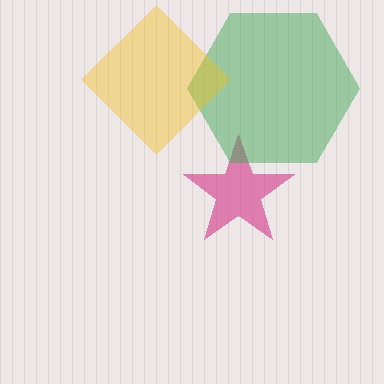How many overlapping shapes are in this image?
There are 3 overlapping shapes in the image.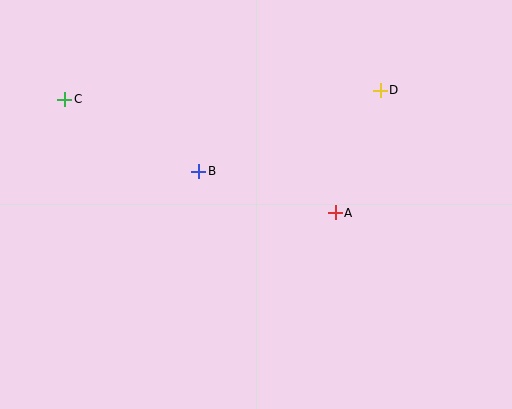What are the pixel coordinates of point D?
Point D is at (380, 90).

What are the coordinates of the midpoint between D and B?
The midpoint between D and B is at (289, 131).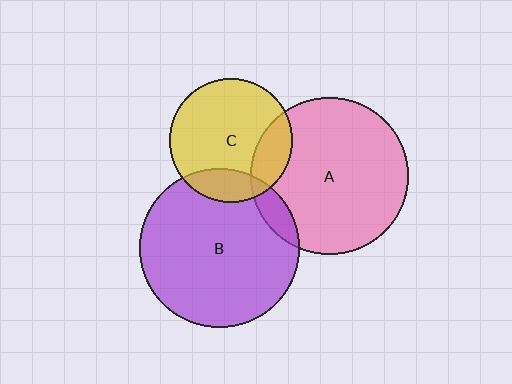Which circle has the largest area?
Circle B (purple).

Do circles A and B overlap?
Yes.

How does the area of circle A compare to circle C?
Approximately 1.6 times.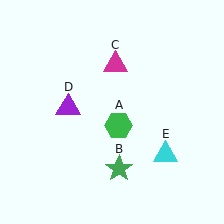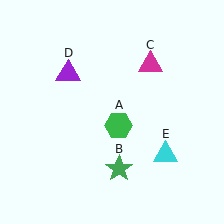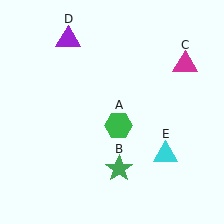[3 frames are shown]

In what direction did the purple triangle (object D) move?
The purple triangle (object D) moved up.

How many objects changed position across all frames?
2 objects changed position: magenta triangle (object C), purple triangle (object D).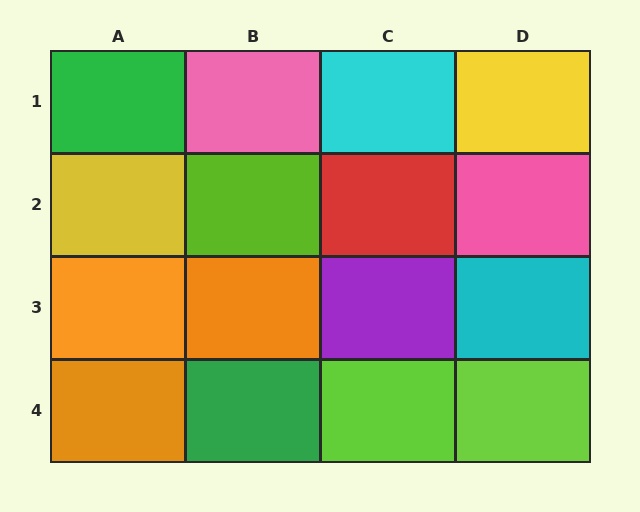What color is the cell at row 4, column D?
Lime.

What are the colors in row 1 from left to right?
Green, pink, cyan, yellow.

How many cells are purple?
1 cell is purple.